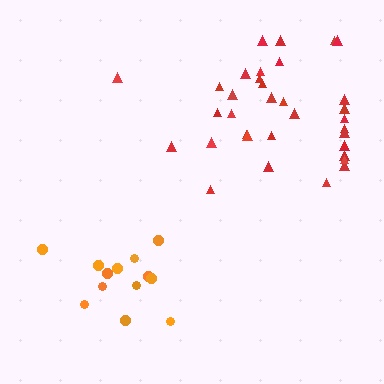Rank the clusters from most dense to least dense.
orange, red.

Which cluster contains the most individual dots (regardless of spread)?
Red (35).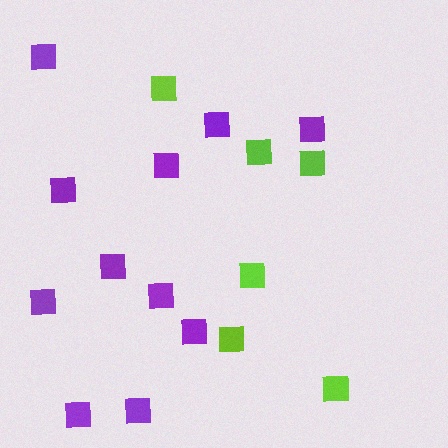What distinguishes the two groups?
There are 2 groups: one group of purple squares (11) and one group of lime squares (6).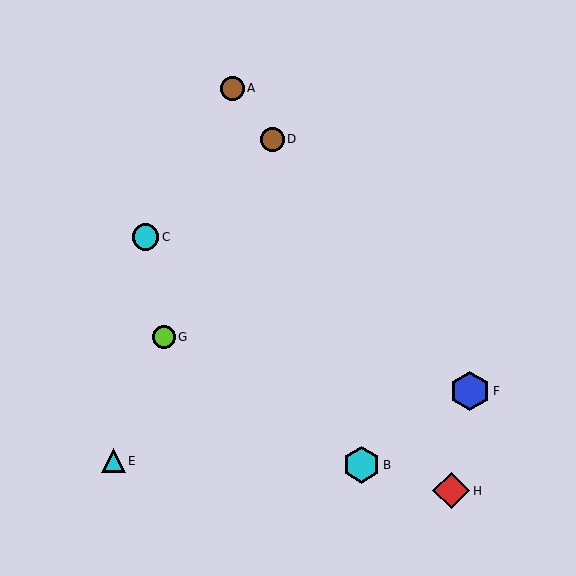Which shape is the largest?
The blue hexagon (labeled F) is the largest.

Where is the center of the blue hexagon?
The center of the blue hexagon is at (470, 391).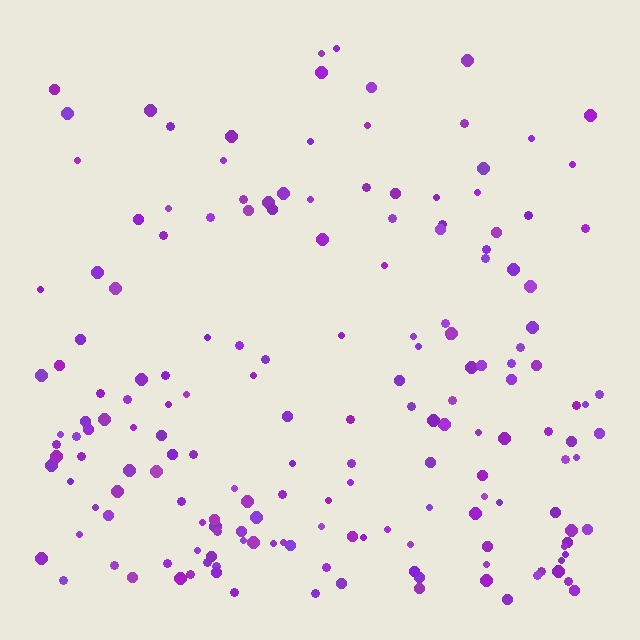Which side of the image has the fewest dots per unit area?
The top.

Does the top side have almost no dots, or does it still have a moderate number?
Still a moderate number, just noticeably fewer than the bottom.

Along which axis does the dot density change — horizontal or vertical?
Vertical.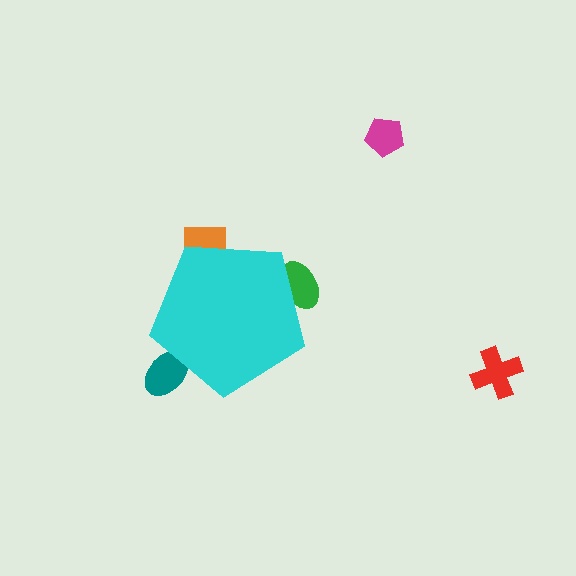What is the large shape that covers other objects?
A cyan pentagon.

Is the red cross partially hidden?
No, the red cross is fully visible.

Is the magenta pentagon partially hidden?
No, the magenta pentagon is fully visible.